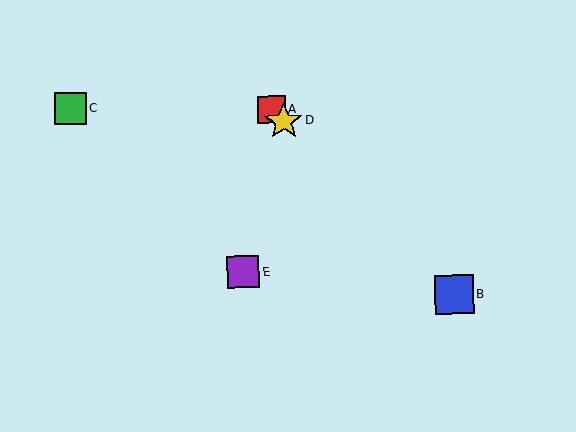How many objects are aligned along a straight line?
3 objects (A, B, D) are aligned along a straight line.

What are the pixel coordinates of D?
Object D is at (283, 121).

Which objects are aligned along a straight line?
Objects A, B, D are aligned along a straight line.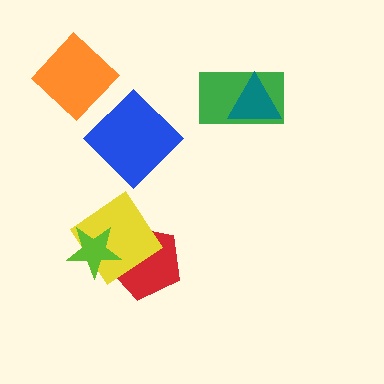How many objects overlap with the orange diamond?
0 objects overlap with the orange diamond.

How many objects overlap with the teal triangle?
1 object overlaps with the teal triangle.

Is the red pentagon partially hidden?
Yes, it is partially covered by another shape.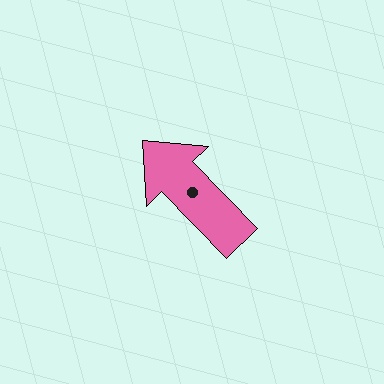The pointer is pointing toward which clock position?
Roughly 11 o'clock.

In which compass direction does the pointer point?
Northwest.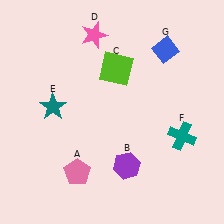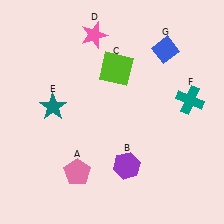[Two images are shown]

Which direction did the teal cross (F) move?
The teal cross (F) moved up.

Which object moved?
The teal cross (F) moved up.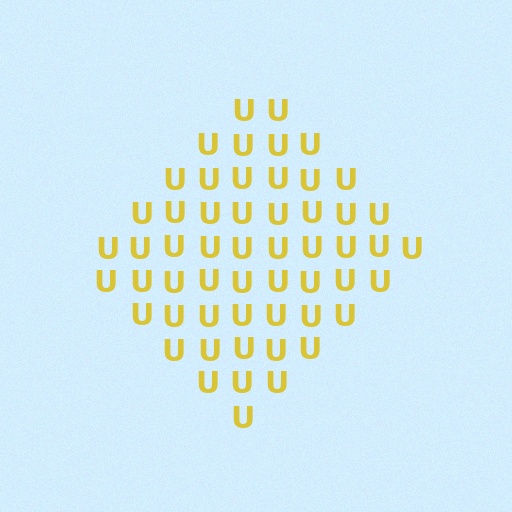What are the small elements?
The small elements are letter U's.